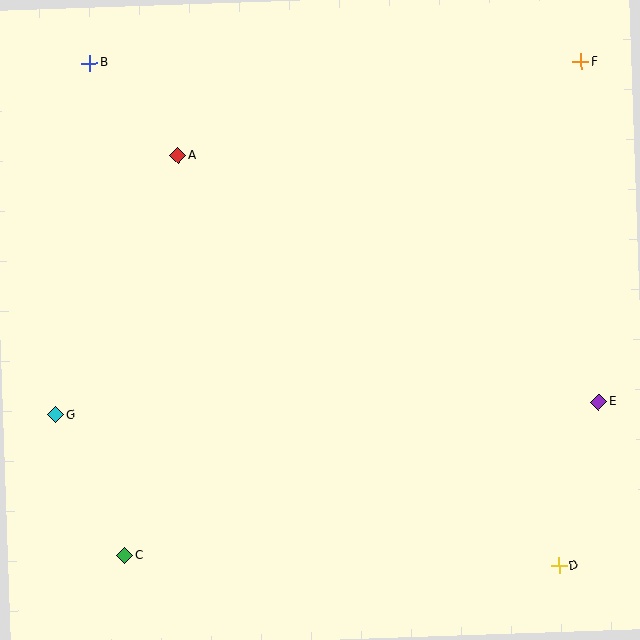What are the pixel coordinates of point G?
Point G is at (56, 415).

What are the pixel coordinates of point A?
Point A is at (178, 155).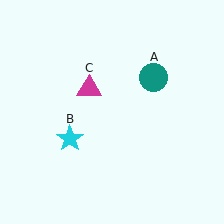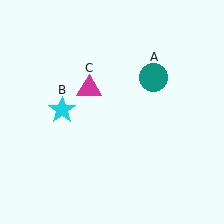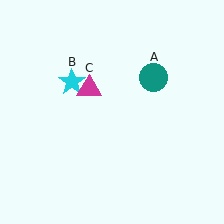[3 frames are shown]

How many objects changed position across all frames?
1 object changed position: cyan star (object B).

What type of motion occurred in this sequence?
The cyan star (object B) rotated clockwise around the center of the scene.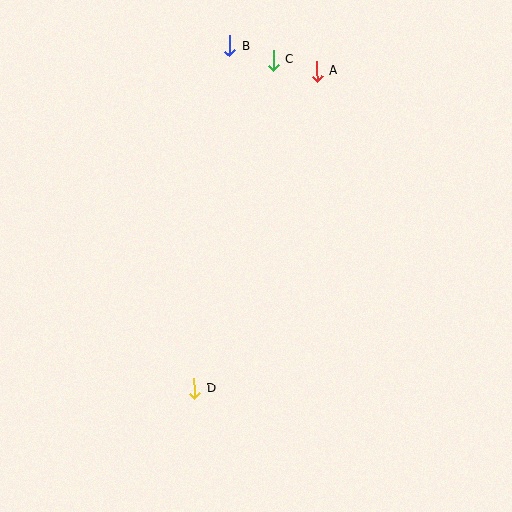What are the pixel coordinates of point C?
Point C is at (274, 60).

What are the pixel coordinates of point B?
Point B is at (230, 46).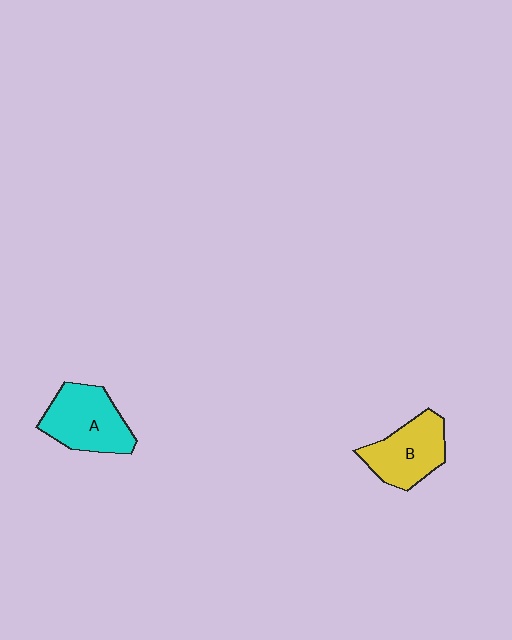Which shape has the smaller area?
Shape B (yellow).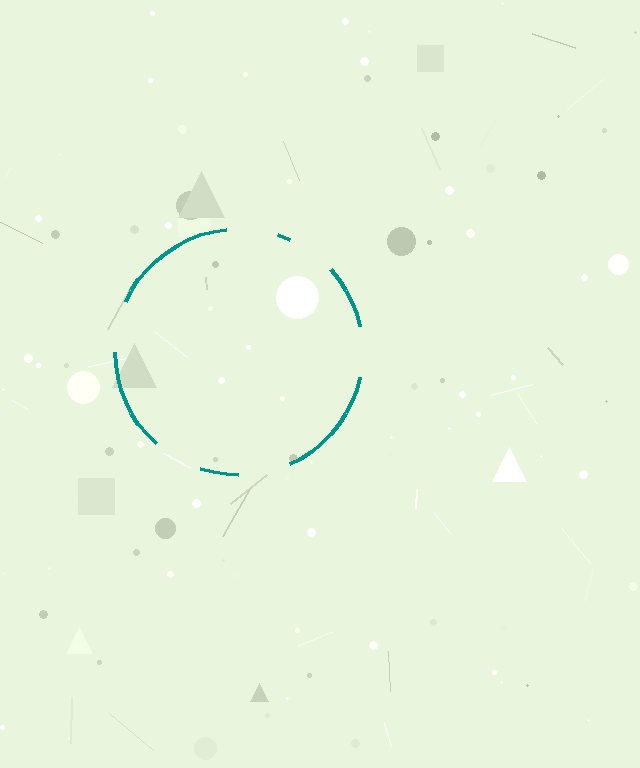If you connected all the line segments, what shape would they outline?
They would outline a circle.